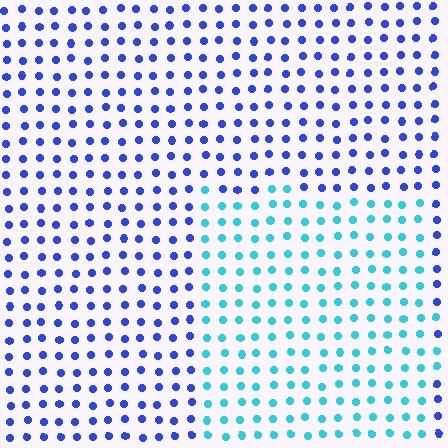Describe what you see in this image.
The image is filled with small blue elements in a uniform arrangement. A rectangle-shaped region is visible where the elements are tinted to a slightly different hue, forming a subtle color boundary.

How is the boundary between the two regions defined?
The boundary is defined purely by a slight shift in hue (about 48 degrees). Spacing, size, and orientation are identical on both sides.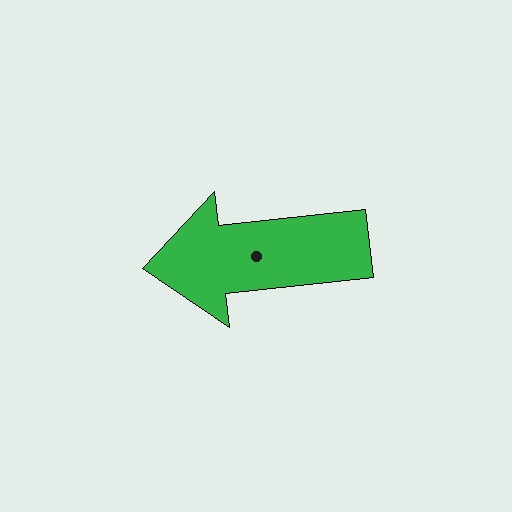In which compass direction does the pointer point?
West.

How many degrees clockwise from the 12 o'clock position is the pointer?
Approximately 264 degrees.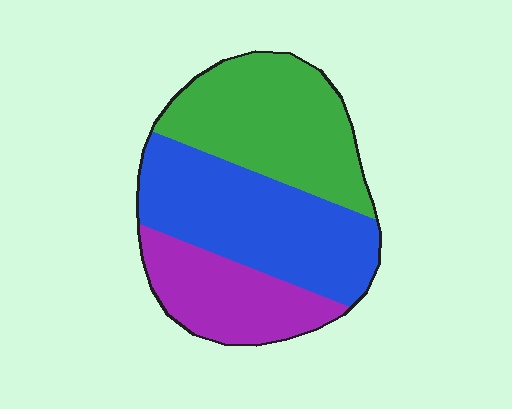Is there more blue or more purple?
Blue.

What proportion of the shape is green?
Green covers around 35% of the shape.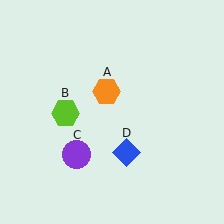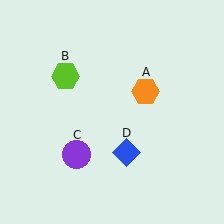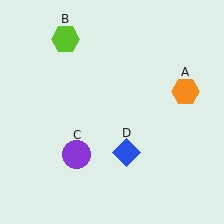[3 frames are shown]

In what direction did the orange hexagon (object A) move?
The orange hexagon (object A) moved right.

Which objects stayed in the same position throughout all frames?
Purple circle (object C) and blue diamond (object D) remained stationary.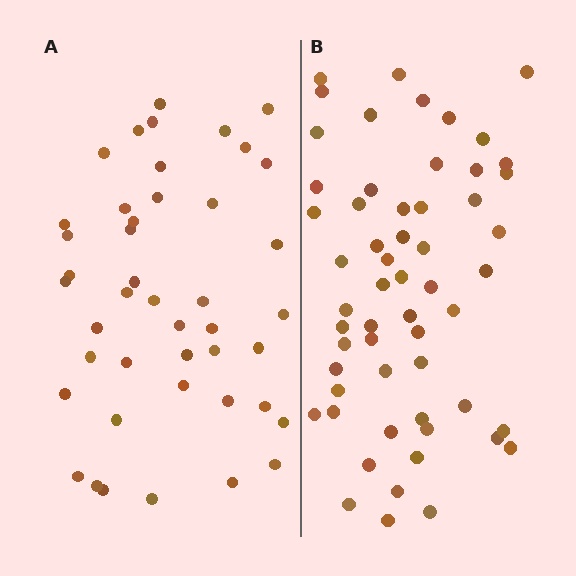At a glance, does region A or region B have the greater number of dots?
Region B (the right region) has more dots.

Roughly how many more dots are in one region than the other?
Region B has approximately 15 more dots than region A.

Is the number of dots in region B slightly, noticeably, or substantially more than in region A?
Region B has noticeably more, but not dramatically so. The ratio is roughly 1.3 to 1.